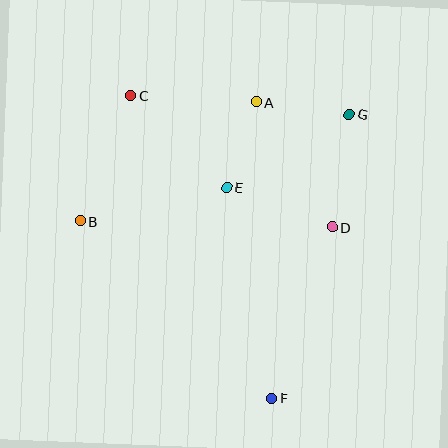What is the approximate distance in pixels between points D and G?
The distance between D and G is approximately 114 pixels.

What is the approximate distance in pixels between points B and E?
The distance between B and E is approximately 150 pixels.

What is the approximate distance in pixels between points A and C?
The distance between A and C is approximately 126 pixels.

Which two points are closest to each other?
Points A and E are closest to each other.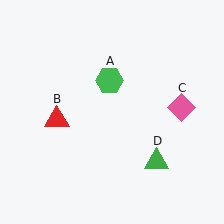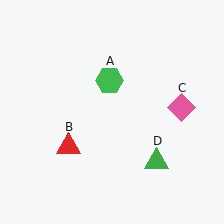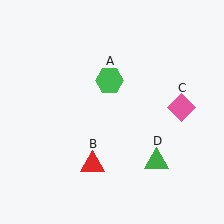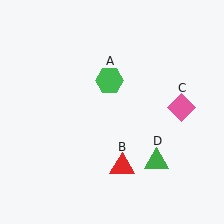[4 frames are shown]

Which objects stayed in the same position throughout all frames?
Green hexagon (object A) and pink diamond (object C) and green triangle (object D) remained stationary.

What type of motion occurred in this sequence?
The red triangle (object B) rotated counterclockwise around the center of the scene.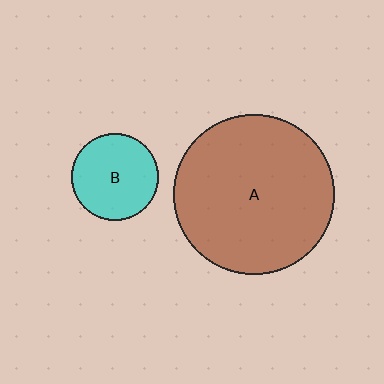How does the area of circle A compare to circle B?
Approximately 3.4 times.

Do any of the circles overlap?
No, none of the circles overlap.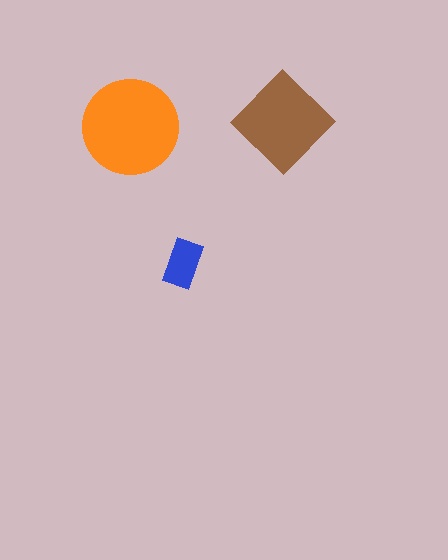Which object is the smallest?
The blue rectangle.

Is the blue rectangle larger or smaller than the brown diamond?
Smaller.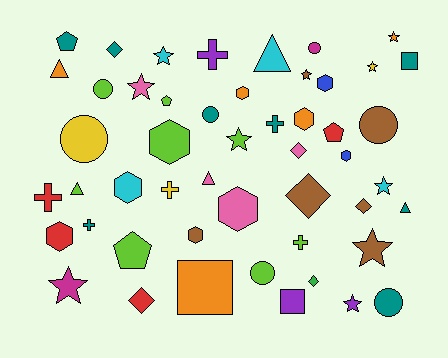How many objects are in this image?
There are 50 objects.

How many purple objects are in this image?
There are 3 purple objects.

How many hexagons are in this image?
There are 9 hexagons.